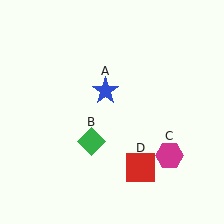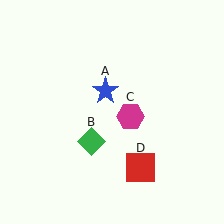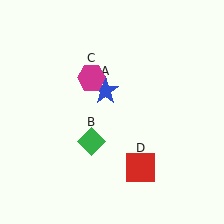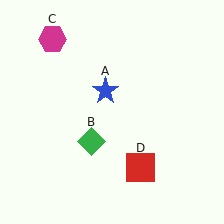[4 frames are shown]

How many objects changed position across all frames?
1 object changed position: magenta hexagon (object C).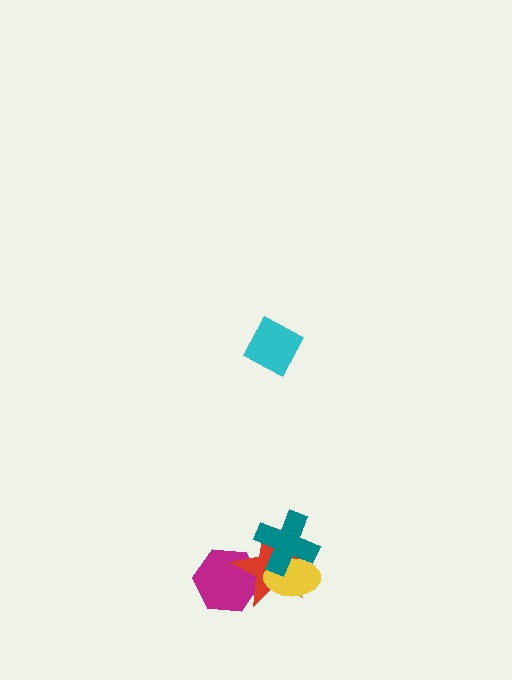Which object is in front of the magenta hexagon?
The red star is in front of the magenta hexagon.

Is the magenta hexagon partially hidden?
Yes, it is partially covered by another shape.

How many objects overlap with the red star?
3 objects overlap with the red star.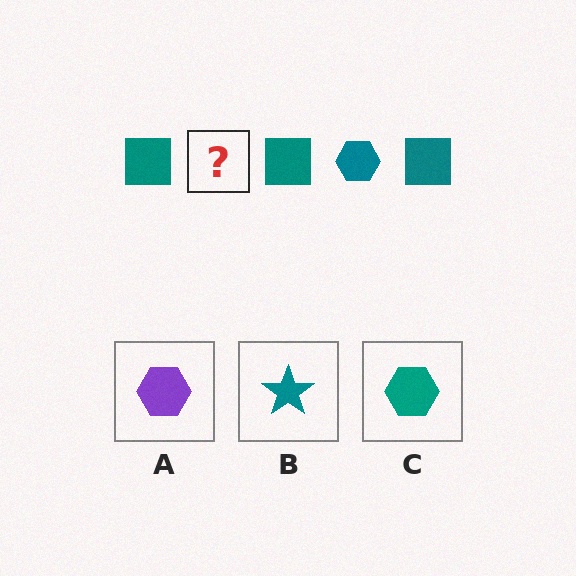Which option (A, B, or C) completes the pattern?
C.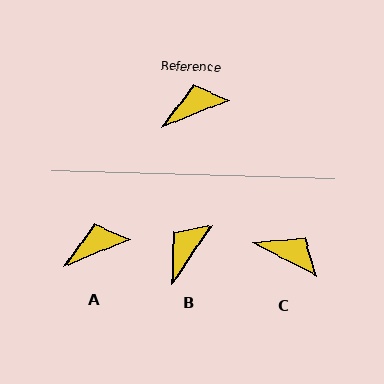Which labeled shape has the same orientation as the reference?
A.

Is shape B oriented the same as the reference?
No, it is off by about 34 degrees.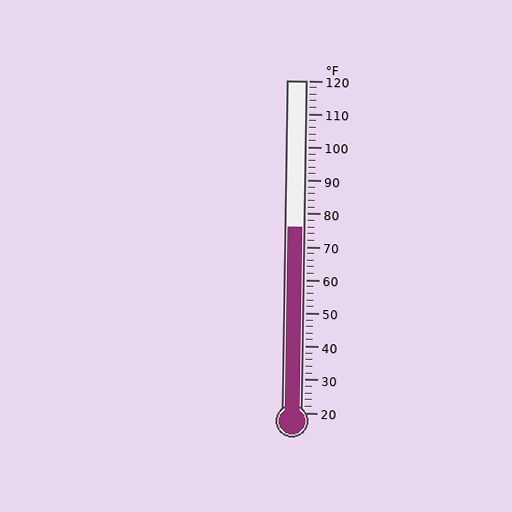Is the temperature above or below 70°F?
The temperature is above 70°F.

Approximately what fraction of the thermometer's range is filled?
The thermometer is filled to approximately 55% of its range.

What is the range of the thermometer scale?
The thermometer scale ranges from 20°F to 120°F.